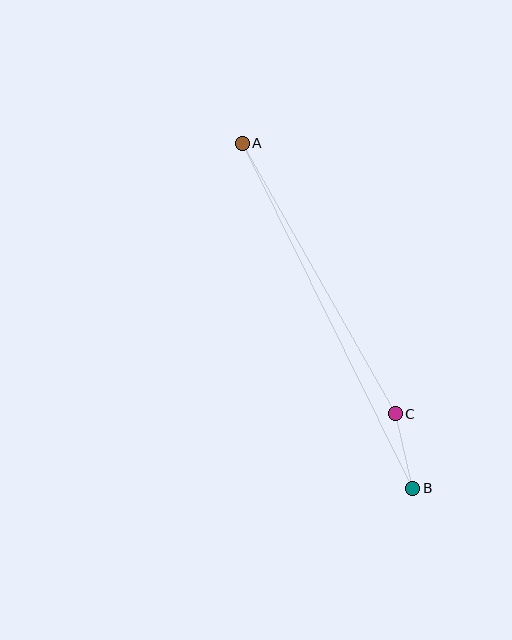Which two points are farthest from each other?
Points A and B are farthest from each other.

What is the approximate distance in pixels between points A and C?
The distance between A and C is approximately 311 pixels.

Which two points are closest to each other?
Points B and C are closest to each other.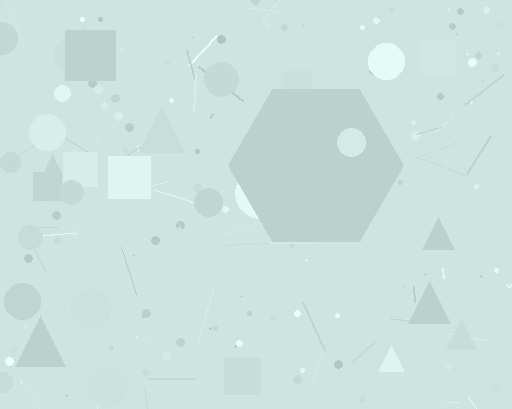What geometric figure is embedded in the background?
A hexagon is embedded in the background.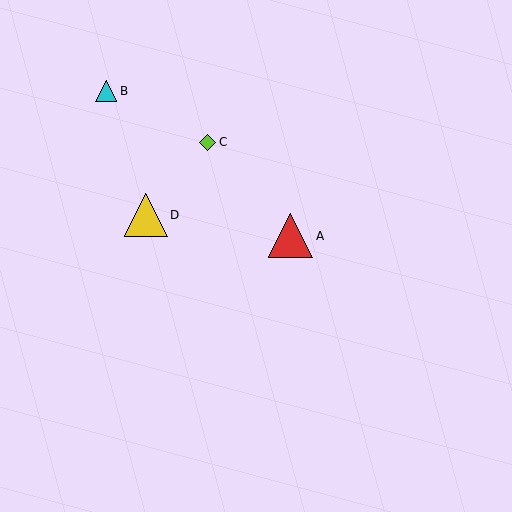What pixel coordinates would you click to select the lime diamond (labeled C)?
Click at (208, 142) to select the lime diamond C.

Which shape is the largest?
The red triangle (labeled A) is the largest.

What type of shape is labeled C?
Shape C is a lime diamond.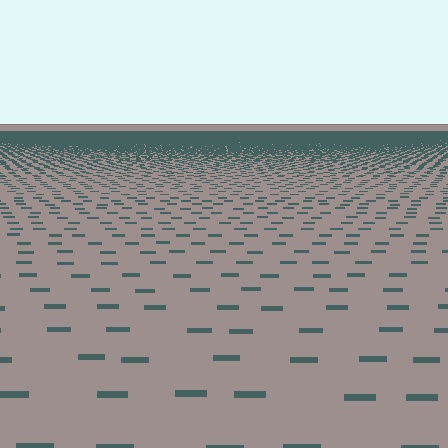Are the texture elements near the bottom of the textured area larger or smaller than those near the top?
Larger. Near the bottom, elements are closer to the viewer and appear at a bigger on-screen size.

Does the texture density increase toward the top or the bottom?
Density increases toward the top.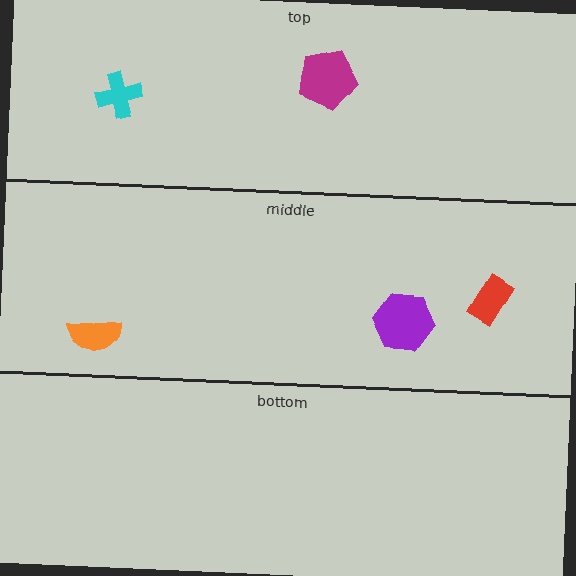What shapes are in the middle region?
The orange semicircle, the purple hexagon, the red rectangle.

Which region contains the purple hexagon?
The middle region.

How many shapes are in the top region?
2.